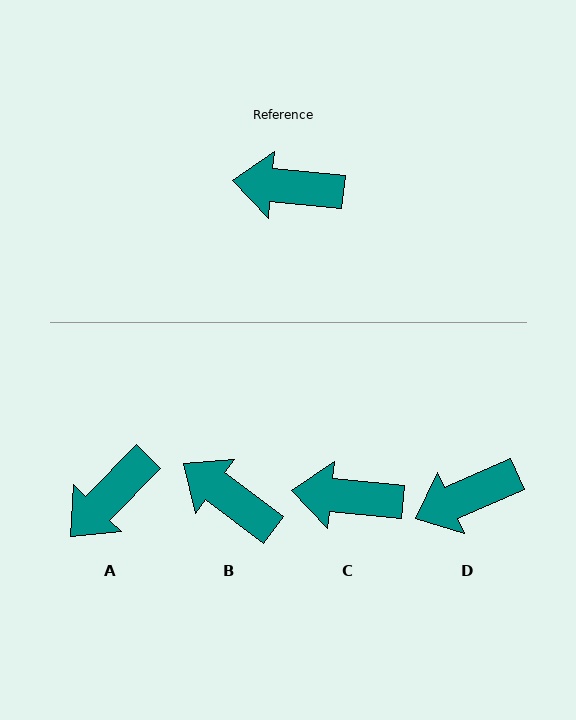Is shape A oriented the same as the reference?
No, it is off by about 51 degrees.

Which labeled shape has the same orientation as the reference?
C.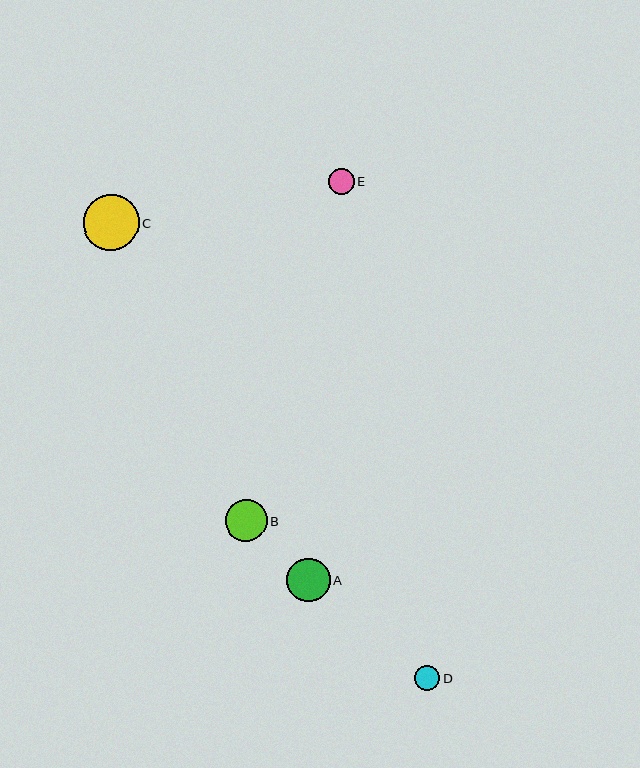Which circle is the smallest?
Circle D is the smallest with a size of approximately 26 pixels.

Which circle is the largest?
Circle C is the largest with a size of approximately 56 pixels.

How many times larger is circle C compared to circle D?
Circle C is approximately 2.2 times the size of circle D.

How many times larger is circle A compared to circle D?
Circle A is approximately 1.7 times the size of circle D.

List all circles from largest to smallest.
From largest to smallest: C, A, B, E, D.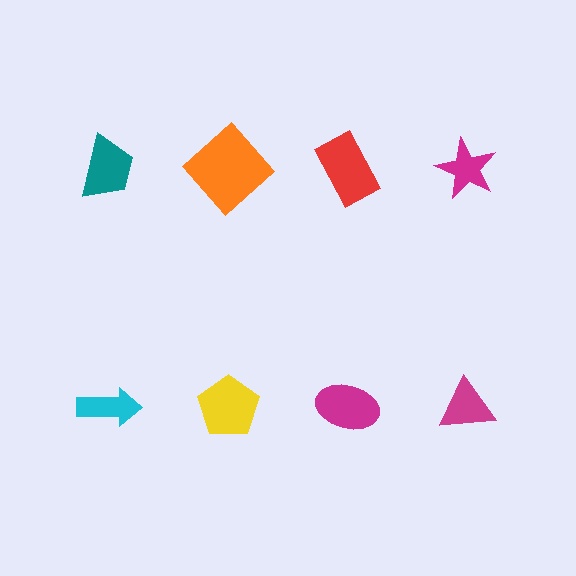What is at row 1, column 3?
A red rectangle.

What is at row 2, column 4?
A magenta triangle.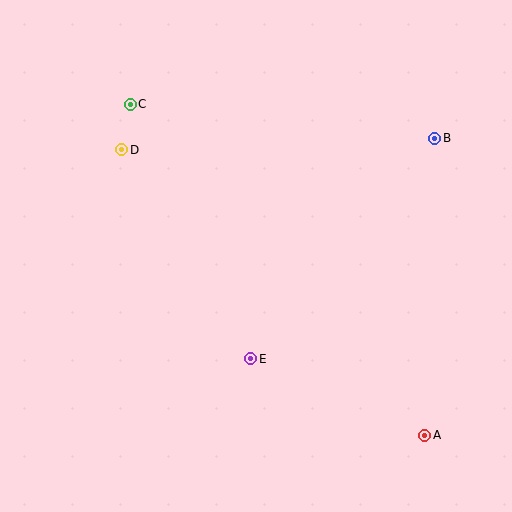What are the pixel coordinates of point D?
Point D is at (122, 150).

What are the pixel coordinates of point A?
Point A is at (425, 435).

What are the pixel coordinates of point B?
Point B is at (435, 138).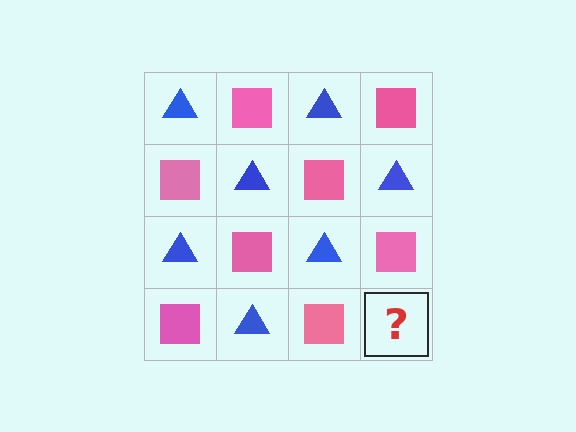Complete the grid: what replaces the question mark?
The question mark should be replaced with a blue triangle.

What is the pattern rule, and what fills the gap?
The rule is that it alternates blue triangle and pink square in a checkerboard pattern. The gap should be filled with a blue triangle.